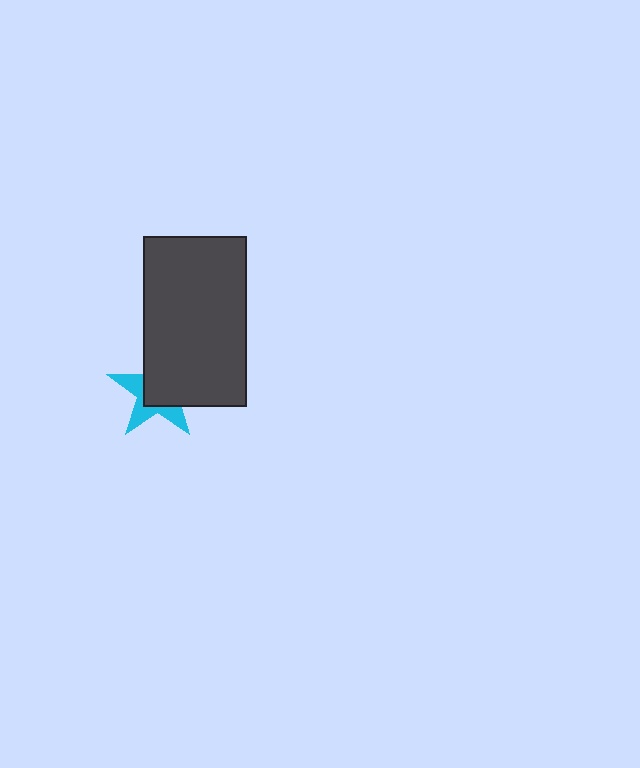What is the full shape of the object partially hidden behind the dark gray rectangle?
The partially hidden object is a cyan star.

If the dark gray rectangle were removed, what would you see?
You would see the complete cyan star.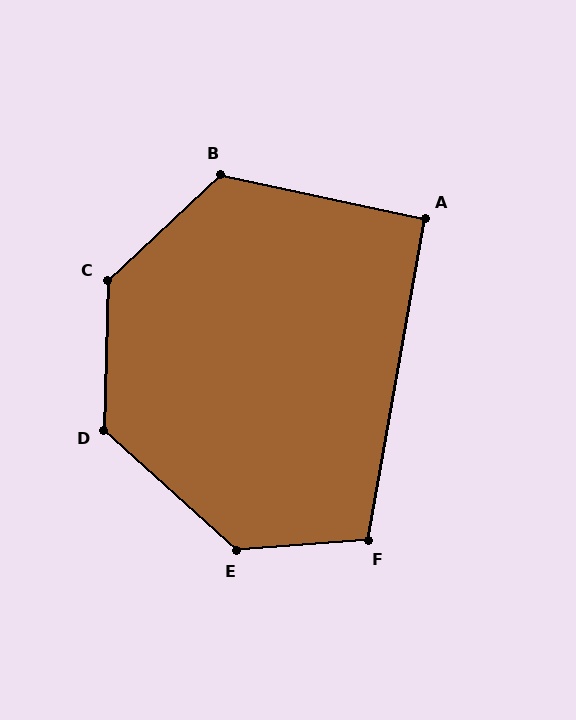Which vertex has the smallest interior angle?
A, at approximately 92 degrees.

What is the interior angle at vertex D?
Approximately 131 degrees (obtuse).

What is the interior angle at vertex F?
Approximately 105 degrees (obtuse).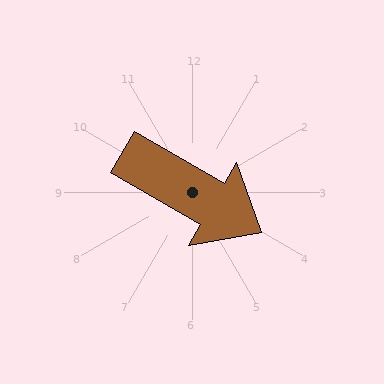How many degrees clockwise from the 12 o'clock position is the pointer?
Approximately 120 degrees.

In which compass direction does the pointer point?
Southeast.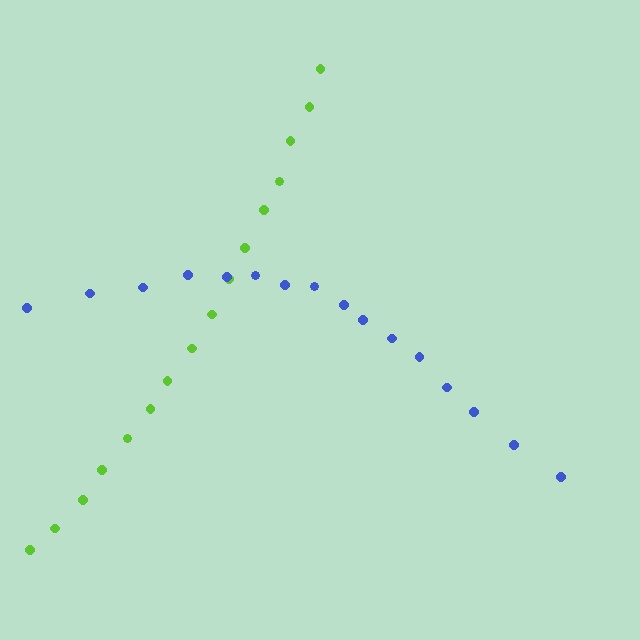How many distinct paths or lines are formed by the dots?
There are 2 distinct paths.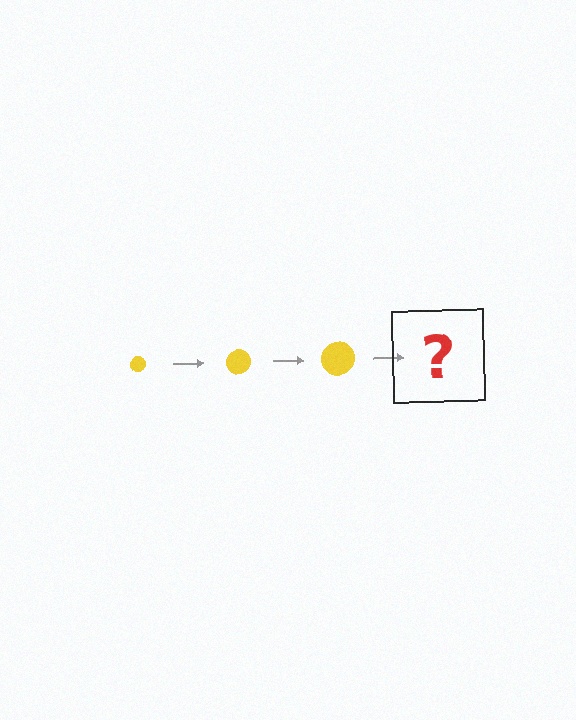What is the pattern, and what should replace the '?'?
The pattern is that the circle gets progressively larger each step. The '?' should be a yellow circle, larger than the previous one.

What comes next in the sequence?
The next element should be a yellow circle, larger than the previous one.